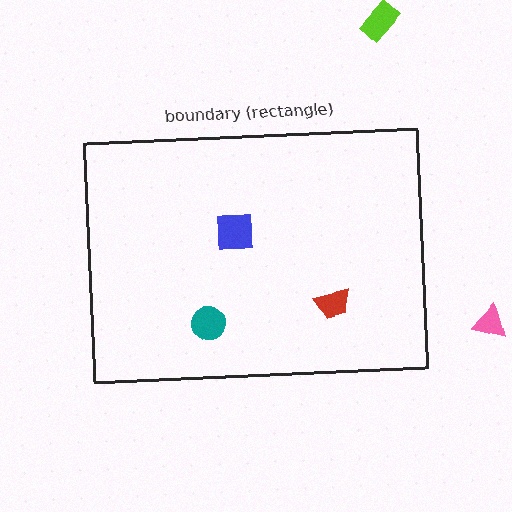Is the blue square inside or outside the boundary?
Inside.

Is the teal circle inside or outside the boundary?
Inside.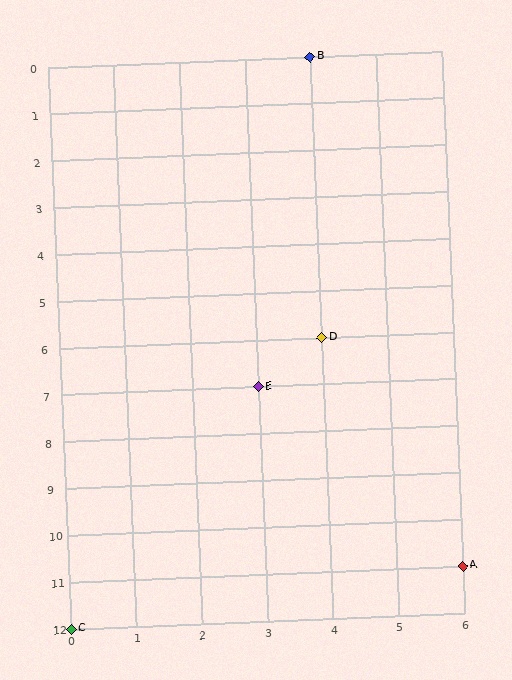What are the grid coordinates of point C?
Point C is at grid coordinates (0, 12).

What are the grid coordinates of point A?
Point A is at grid coordinates (6, 11).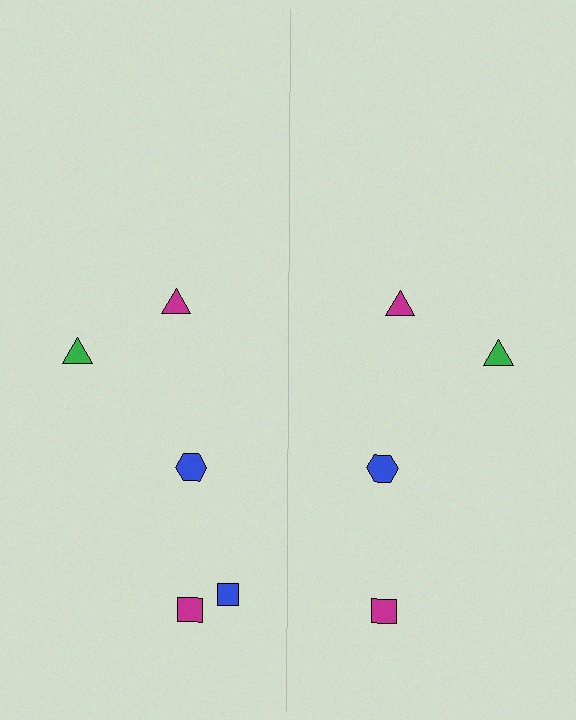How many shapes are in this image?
There are 9 shapes in this image.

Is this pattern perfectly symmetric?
No, the pattern is not perfectly symmetric. A blue square is missing from the right side.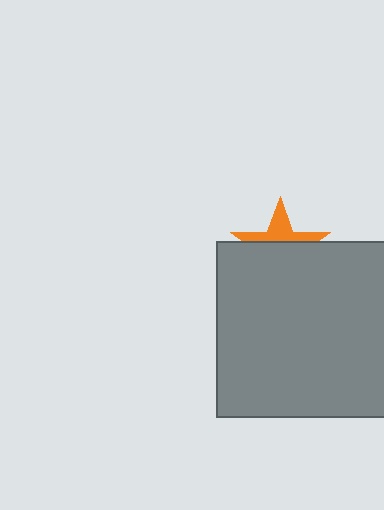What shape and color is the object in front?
The object in front is a gray rectangle.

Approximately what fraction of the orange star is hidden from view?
Roughly 59% of the orange star is hidden behind the gray rectangle.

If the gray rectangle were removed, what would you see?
You would see the complete orange star.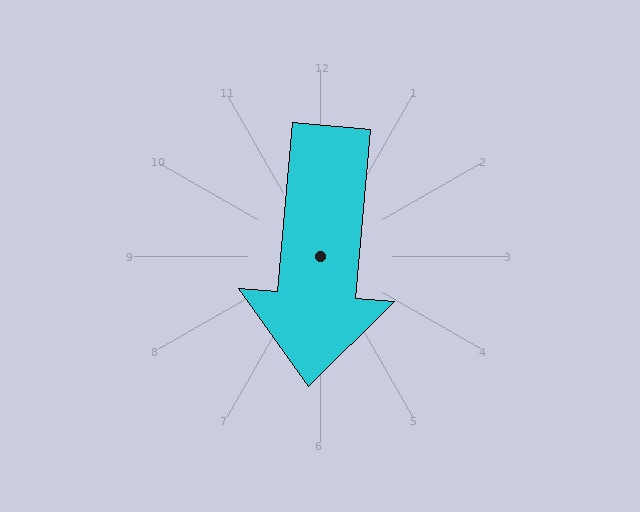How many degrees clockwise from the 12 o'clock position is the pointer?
Approximately 185 degrees.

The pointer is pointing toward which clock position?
Roughly 6 o'clock.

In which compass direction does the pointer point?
South.